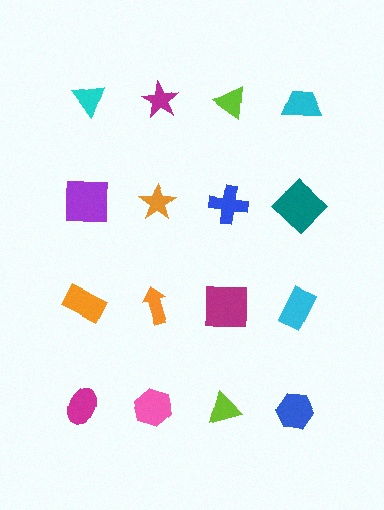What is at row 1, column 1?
A cyan triangle.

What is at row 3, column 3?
A magenta square.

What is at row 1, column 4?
A cyan trapezoid.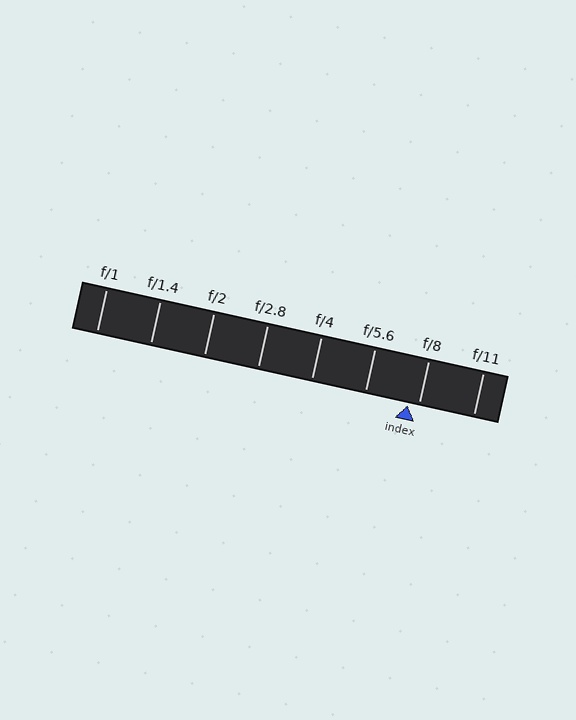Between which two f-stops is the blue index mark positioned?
The index mark is between f/5.6 and f/8.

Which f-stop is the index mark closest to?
The index mark is closest to f/8.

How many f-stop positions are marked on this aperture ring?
There are 8 f-stop positions marked.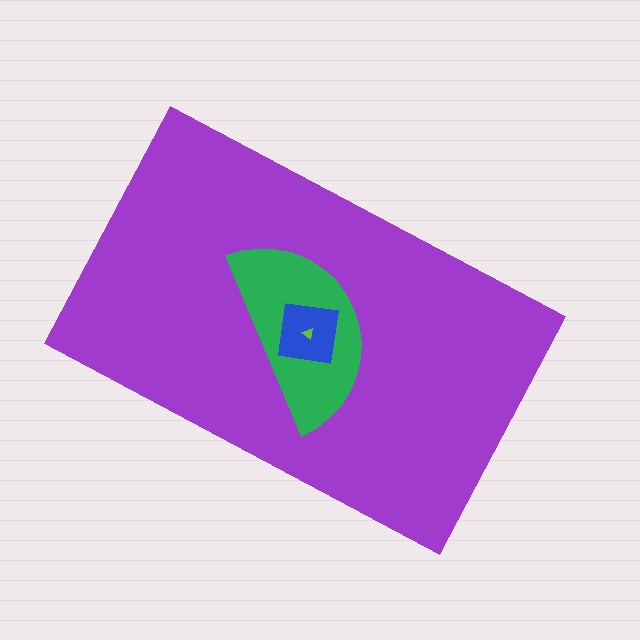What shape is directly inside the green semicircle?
The blue square.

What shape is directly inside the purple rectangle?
The green semicircle.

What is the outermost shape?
The purple rectangle.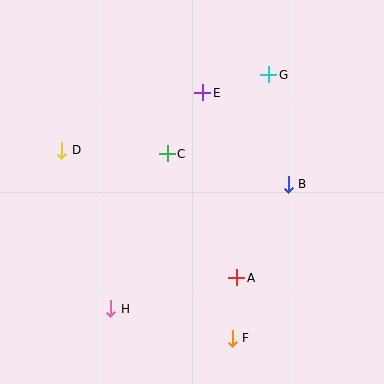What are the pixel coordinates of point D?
Point D is at (62, 150).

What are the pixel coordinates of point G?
Point G is at (269, 75).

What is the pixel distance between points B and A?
The distance between B and A is 106 pixels.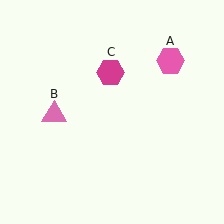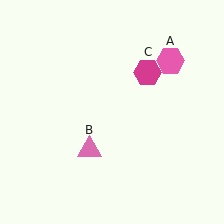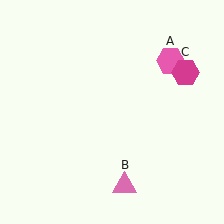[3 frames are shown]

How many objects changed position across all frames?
2 objects changed position: pink triangle (object B), magenta hexagon (object C).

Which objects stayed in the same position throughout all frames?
Pink hexagon (object A) remained stationary.